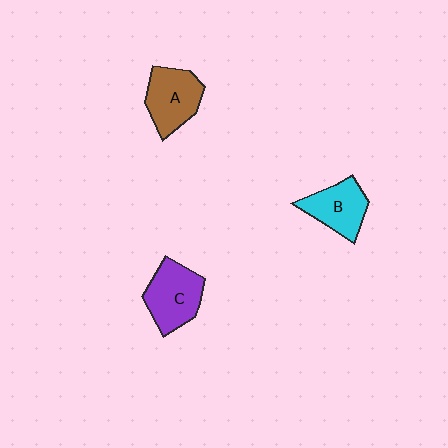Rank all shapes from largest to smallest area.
From largest to smallest: C (purple), A (brown), B (cyan).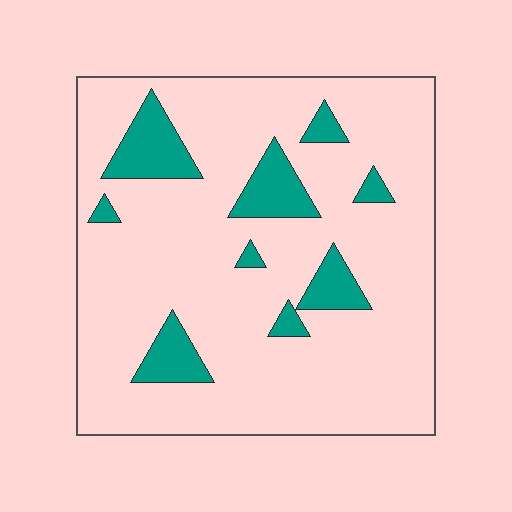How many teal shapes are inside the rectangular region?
9.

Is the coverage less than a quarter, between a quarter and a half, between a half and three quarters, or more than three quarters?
Less than a quarter.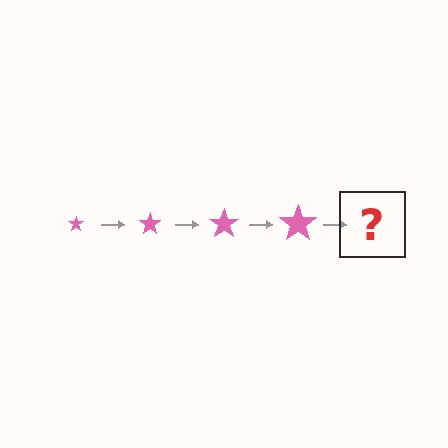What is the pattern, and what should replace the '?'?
The pattern is that the star gets progressively larger each step. The '?' should be a pink star, larger than the previous one.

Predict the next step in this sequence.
The next step is a pink star, larger than the previous one.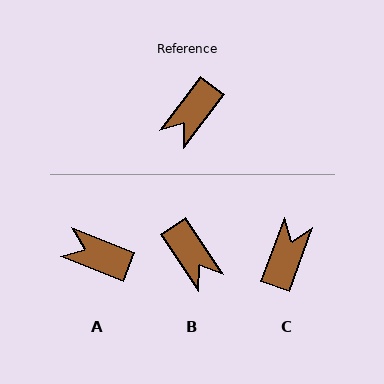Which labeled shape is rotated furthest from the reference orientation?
C, about 164 degrees away.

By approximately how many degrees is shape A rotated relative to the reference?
Approximately 74 degrees clockwise.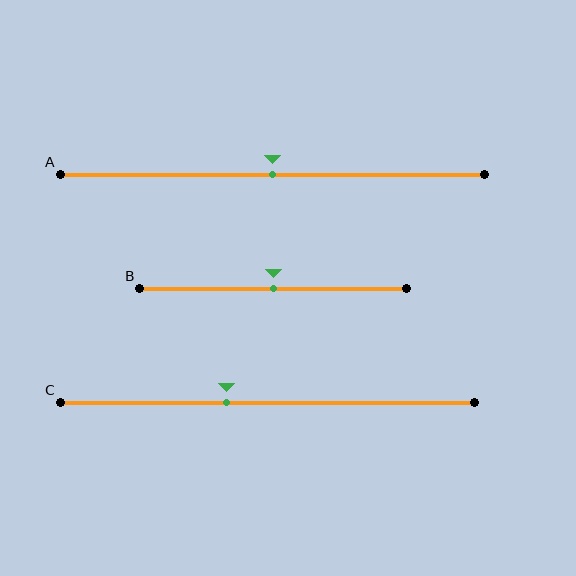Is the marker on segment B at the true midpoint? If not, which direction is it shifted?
Yes, the marker on segment B is at the true midpoint.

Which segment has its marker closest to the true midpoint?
Segment A has its marker closest to the true midpoint.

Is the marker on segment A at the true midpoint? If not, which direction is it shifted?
Yes, the marker on segment A is at the true midpoint.